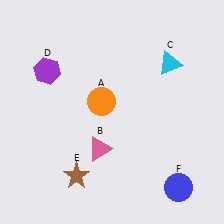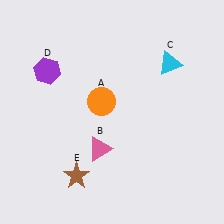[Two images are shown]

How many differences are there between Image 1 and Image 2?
There is 1 difference between the two images.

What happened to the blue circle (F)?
The blue circle (F) was removed in Image 2. It was in the bottom-right area of Image 1.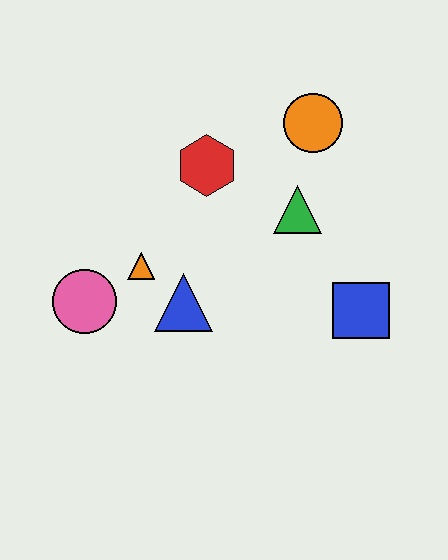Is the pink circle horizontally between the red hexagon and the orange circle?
No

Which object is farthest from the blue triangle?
The orange circle is farthest from the blue triangle.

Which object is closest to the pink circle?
The orange triangle is closest to the pink circle.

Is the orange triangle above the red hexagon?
No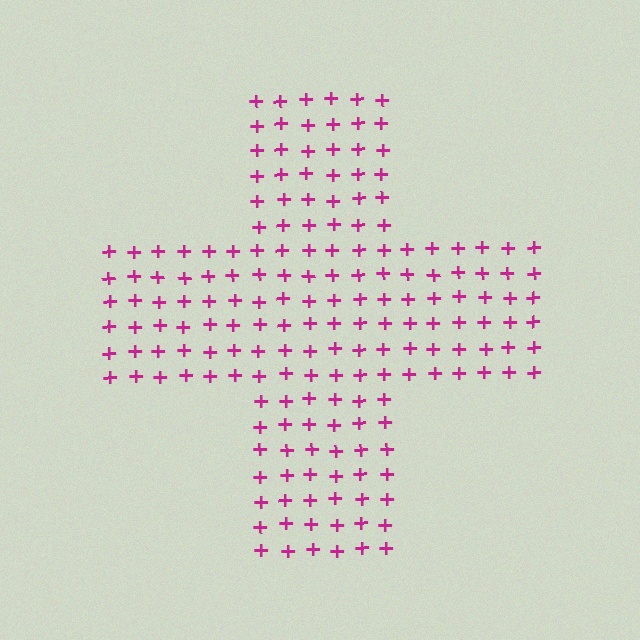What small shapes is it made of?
It is made of small plus signs.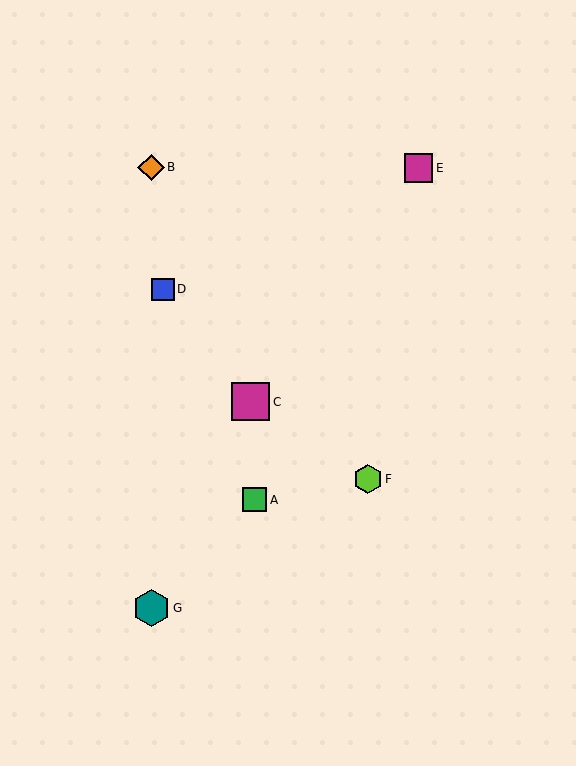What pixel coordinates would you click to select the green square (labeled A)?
Click at (255, 500) to select the green square A.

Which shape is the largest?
The magenta square (labeled C) is the largest.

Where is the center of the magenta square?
The center of the magenta square is at (251, 402).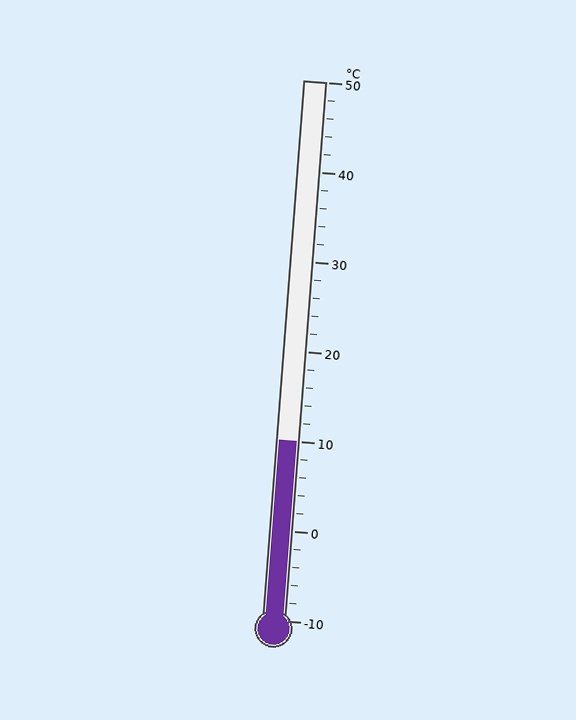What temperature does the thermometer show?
The thermometer shows approximately 10°C.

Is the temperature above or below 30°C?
The temperature is below 30°C.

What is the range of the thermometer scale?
The thermometer scale ranges from -10°C to 50°C.